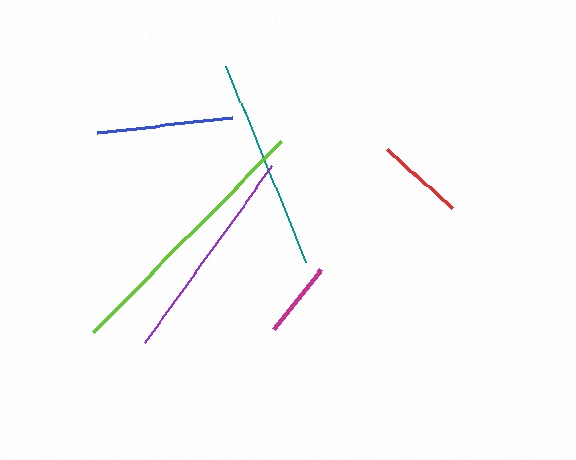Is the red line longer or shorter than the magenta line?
The red line is longer than the magenta line.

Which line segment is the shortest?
The magenta line is the shortest at approximately 76 pixels.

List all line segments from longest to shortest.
From longest to shortest: lime, purple, teal, blue, red, magenta.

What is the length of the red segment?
The red segment is approximately 87 pixels long.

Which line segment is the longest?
The lime line is the longest at approximately 268 pixels.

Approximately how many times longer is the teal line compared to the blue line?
The teal line is approximately 1.6 times the length of the blue line.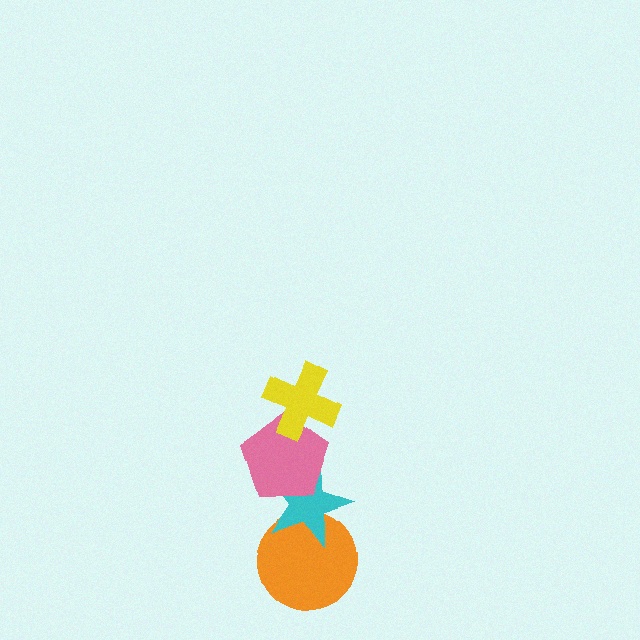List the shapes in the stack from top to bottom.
From top to bottom: the yellow cross, the pink pentagon, the cyan star, the orange circle.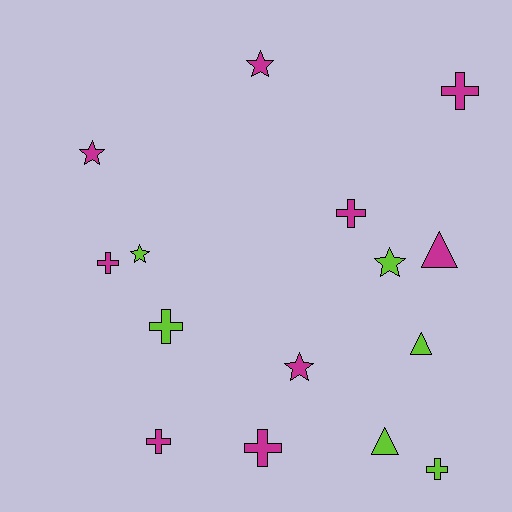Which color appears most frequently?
Magenta, with 9 objects.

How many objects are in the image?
There are 15 objects.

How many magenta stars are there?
There are 3 magenta stars.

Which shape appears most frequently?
Cross, with 7 objects.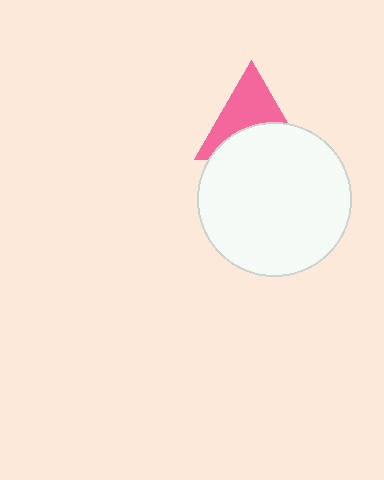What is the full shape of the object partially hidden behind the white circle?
The partially hidden object is a pink triangle.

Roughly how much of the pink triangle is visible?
About half of it is visible (roughly 54%).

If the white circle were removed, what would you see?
You would see the complete pink triangle.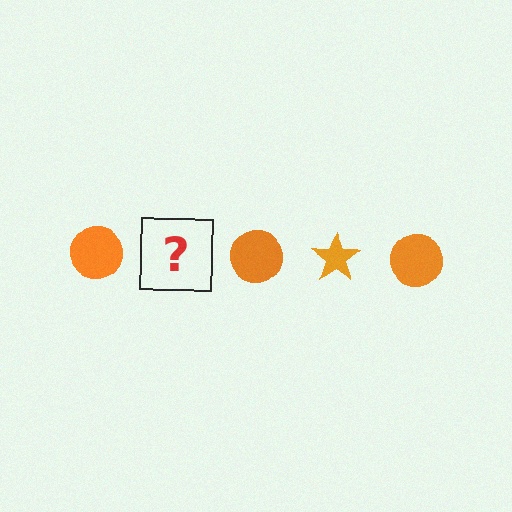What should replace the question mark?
The question mark should be replaced with an orange star.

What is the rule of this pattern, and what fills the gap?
The rule is that the pattern cycles through circle, star shapes in orange. The gap should be filled with an orange star.